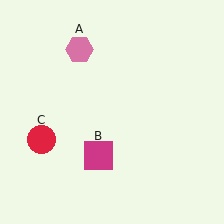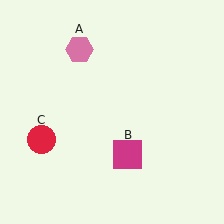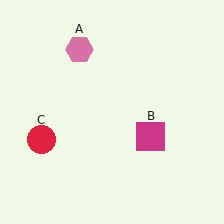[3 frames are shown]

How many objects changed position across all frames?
1 object changed position: magenta square (object B).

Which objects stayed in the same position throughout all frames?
Pink hexagon (object A) and red circle (object C) remained stationary.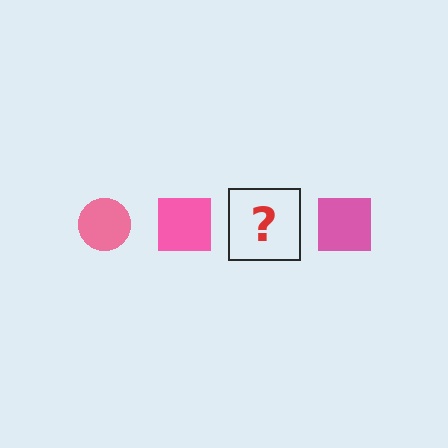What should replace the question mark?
The question mark should be replaced with a pink circle.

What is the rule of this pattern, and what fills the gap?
The rule is that the pattern cycles through circle, square shapes in pink. The gap should be filled with a pink circle.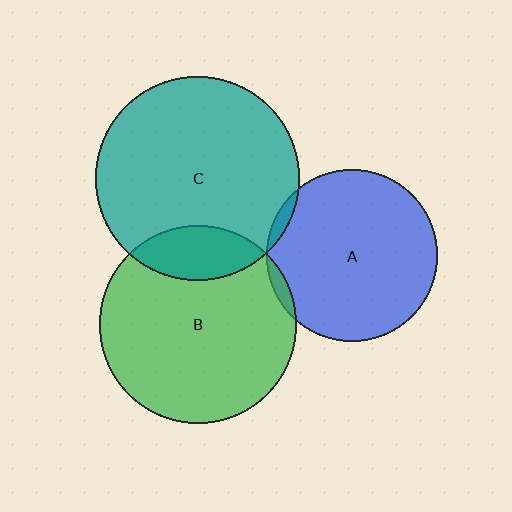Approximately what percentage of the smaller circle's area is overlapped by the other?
Approximately 5%.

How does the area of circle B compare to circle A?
Approximately 1.3 times.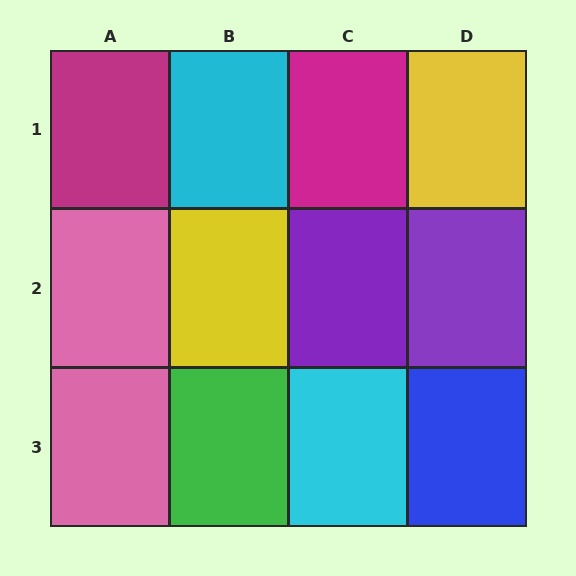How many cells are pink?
2 cells are pink.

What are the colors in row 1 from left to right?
Magenta, cyan, magenta, yellow.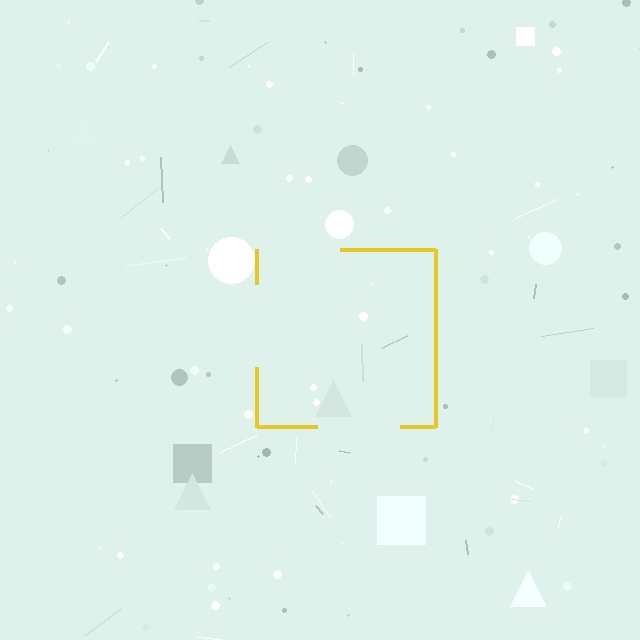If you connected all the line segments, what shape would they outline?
They would outline a square.